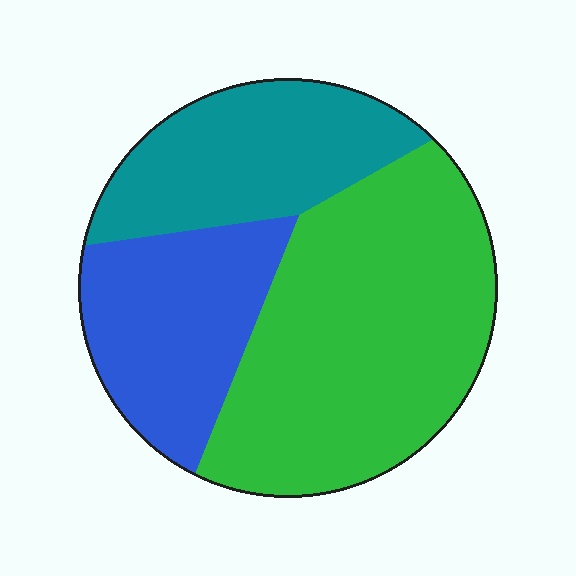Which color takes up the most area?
Green, at roughly 50%.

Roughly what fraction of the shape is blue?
Blue covers around 25% of the shape.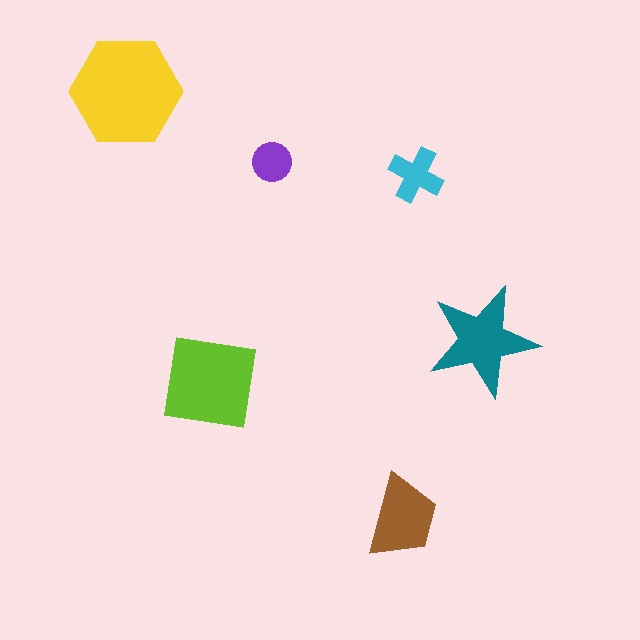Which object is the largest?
The yellow hexagon.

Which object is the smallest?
The purple circle.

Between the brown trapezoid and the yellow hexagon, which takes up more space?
The yellow hexagon.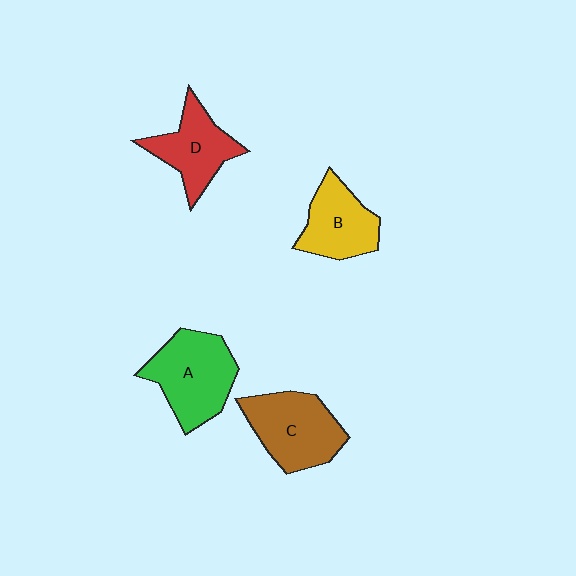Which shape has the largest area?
Shape A (green).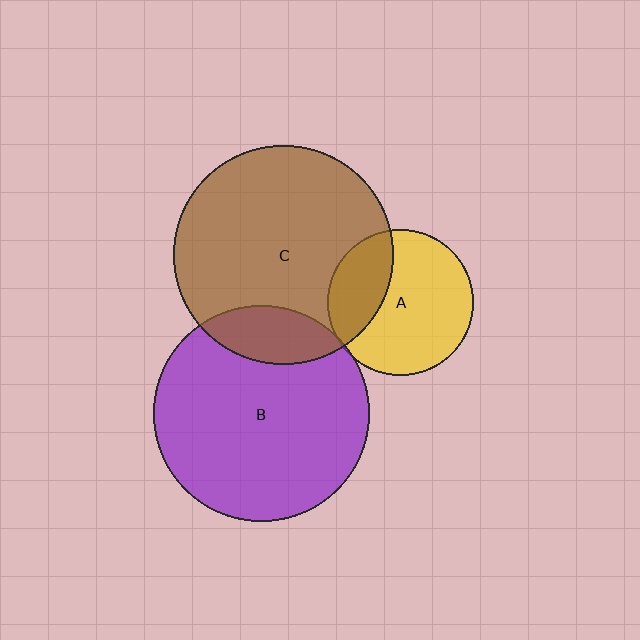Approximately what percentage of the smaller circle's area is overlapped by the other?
Approximately 30%.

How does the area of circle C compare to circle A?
Approximately 2.2 times.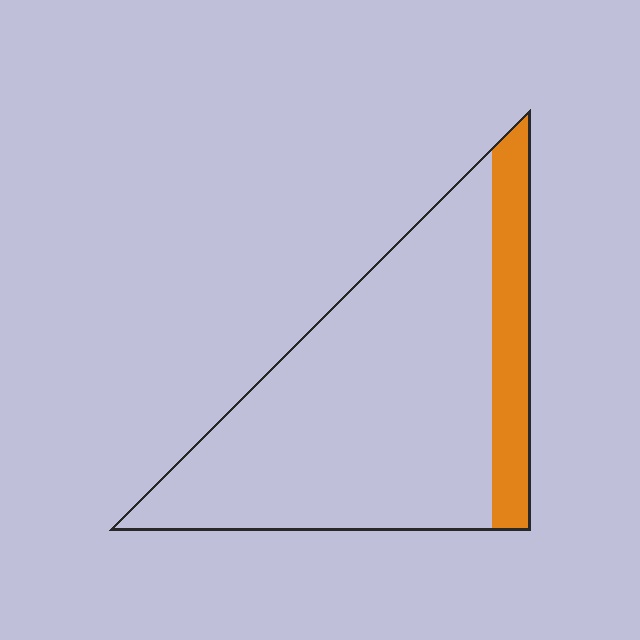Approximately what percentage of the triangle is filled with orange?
Approximately 20%.